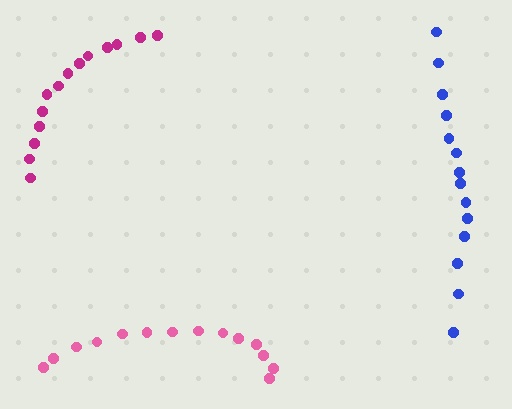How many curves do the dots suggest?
There are 3 distinct paths.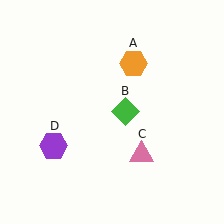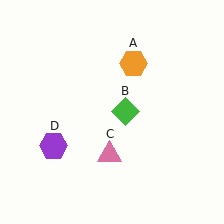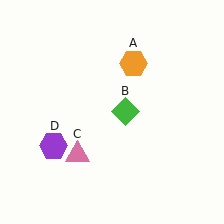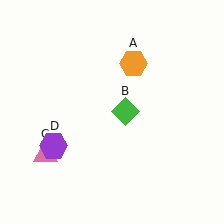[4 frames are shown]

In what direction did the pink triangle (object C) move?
The pink triangle (object C) moved left.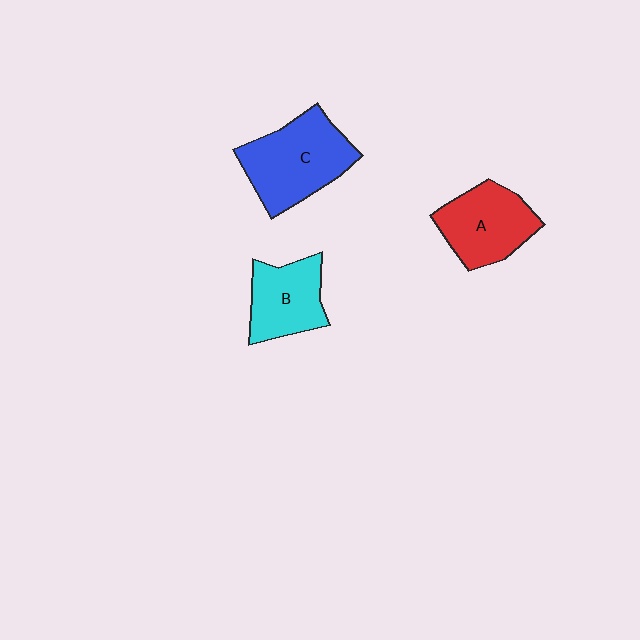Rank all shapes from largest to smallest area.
From largest to smallest: C (blue), A (red), B (cyan).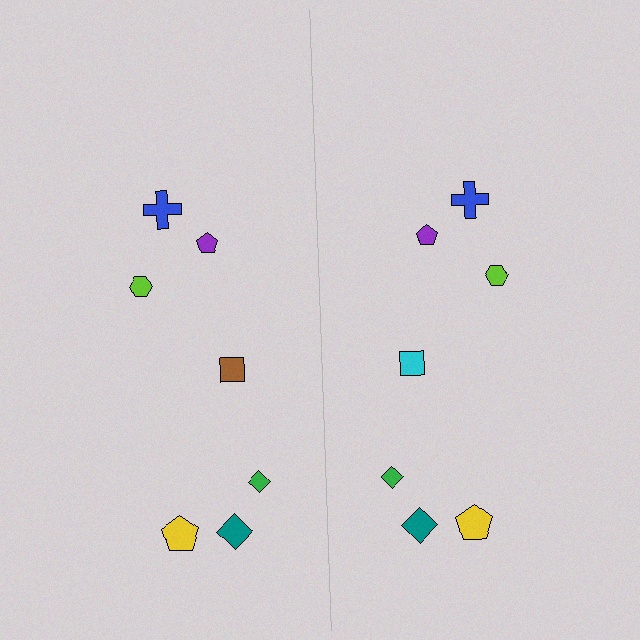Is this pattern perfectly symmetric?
No, the pattern is not perfectly symmetric. The cyan square on the right side breaks the symmetry — its mirror counterpart is brown.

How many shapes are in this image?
There are 14 shapes in this image.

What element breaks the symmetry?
The cyan square on the right side breaks the symmetry — its mirror counterpart is brown.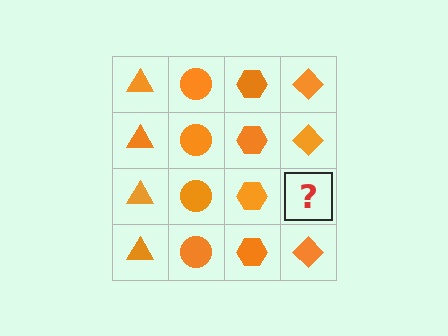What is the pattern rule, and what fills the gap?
The rule is that each column has a consistent shape. The gap should be filled with an orange diamond.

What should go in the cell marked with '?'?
The missing cell should contain an orange diamond.